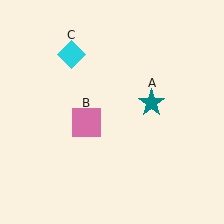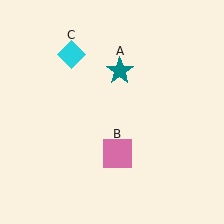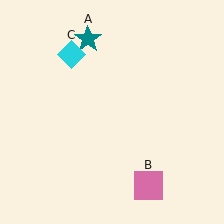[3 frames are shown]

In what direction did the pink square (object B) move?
The pink square (object B) moved down and to the right.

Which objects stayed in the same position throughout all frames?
Cyan diamond (object C) remained stationary.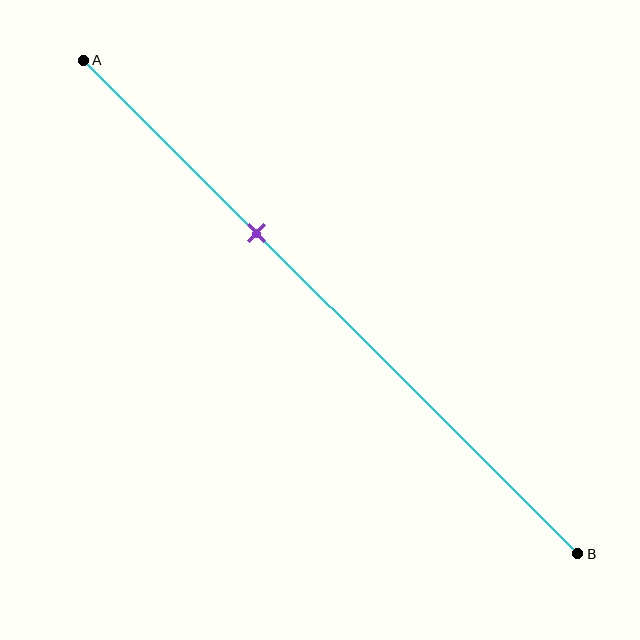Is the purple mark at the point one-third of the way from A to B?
Yes, the mark is approximately at the one-third point.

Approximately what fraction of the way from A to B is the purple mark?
The purple mark is approximately 35% of the way from A to B.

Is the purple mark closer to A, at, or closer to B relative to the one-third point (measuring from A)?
The purple mark is approximately at the one-third point of segment AB.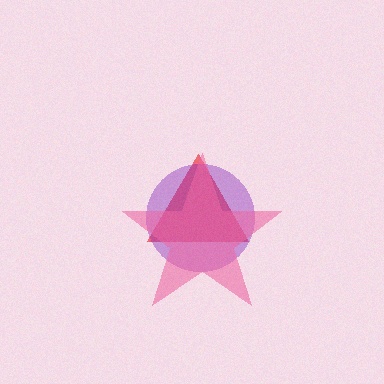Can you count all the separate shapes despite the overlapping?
Yes, there are 3 separate shapes.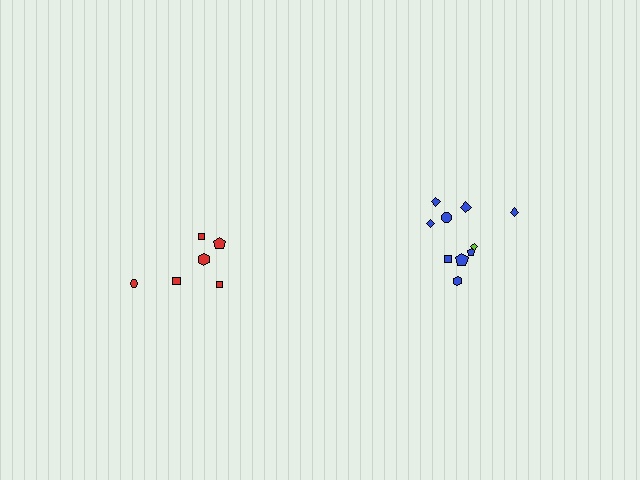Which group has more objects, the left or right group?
The right group.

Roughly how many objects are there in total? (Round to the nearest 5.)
Roughly 15 objects in total.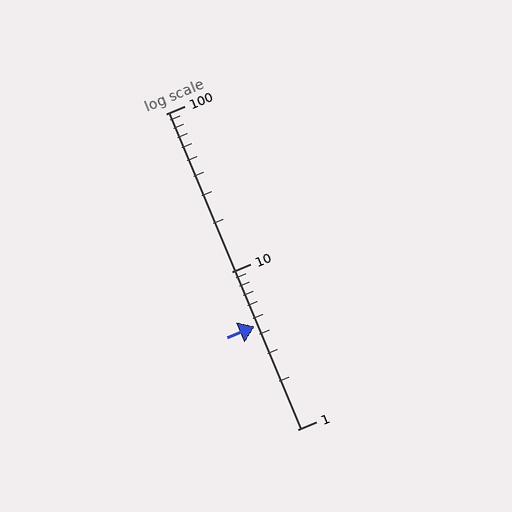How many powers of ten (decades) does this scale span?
The scale spans 2 decades, from 1 to 100.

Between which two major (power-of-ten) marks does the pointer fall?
The pointer is between 1 and 10.